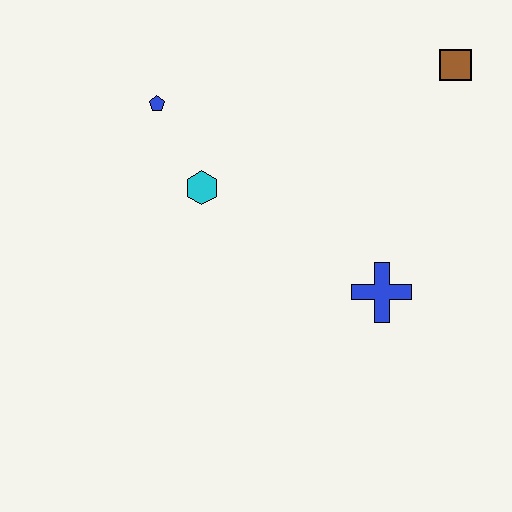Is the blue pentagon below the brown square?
Yes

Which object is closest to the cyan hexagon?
The blue pentagon is closest to the cyan hexagon.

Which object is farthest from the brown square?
The blue pentagon is farthest from the brown square.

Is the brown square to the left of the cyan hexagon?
No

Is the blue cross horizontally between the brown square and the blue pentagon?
Yes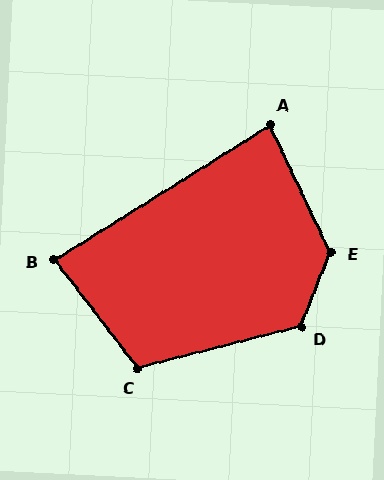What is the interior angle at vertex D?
Approximately 126 degrees (obtuse).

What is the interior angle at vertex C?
Approximately 113 degrees (obtuse).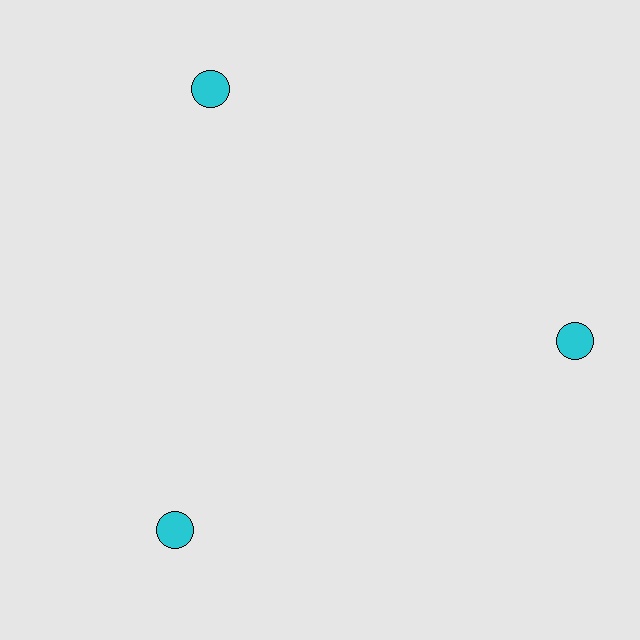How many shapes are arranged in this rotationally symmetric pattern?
There are 3 shapes, arranged in 3 groups of 1.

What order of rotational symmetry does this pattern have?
This pattern has 3-fold rotational symmetry.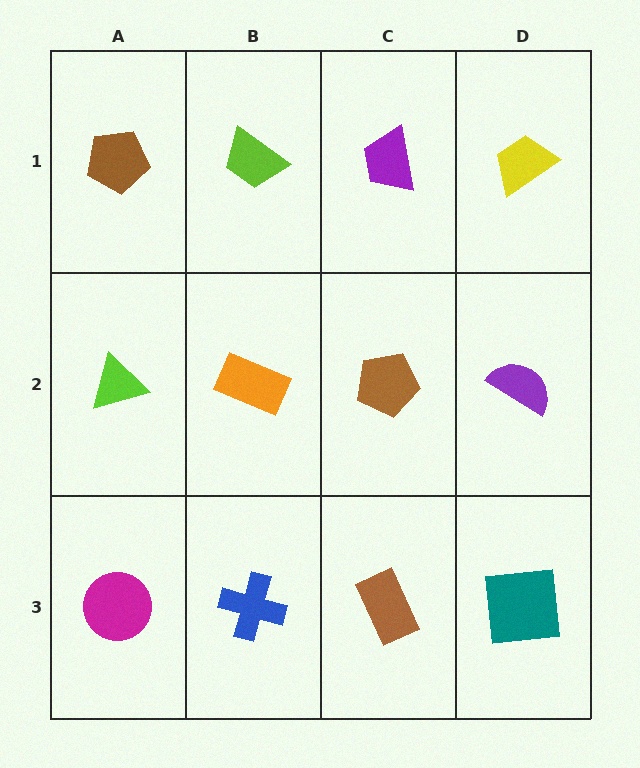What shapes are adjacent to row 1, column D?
A purple semicircle (row 2, column D), a purple trapezoid (row 1, column C).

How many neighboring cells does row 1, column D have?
2.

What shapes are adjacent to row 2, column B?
A lime trapezoid (row 1, column B), a blue cross (row 3, column B), a lime triangle (row 2, column A), a brown pentagon (row 2, column C).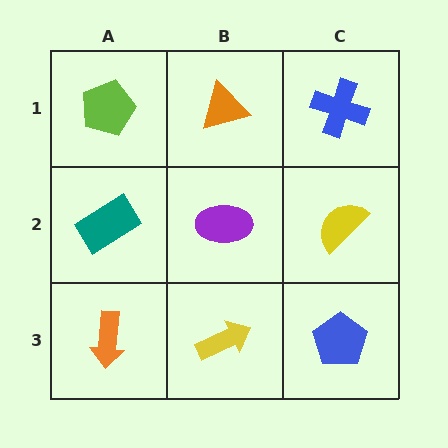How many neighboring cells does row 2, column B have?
4.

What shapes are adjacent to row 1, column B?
A purple ellipse (row 2, column B), a lime pentagon (row 1, column A), a blue cross (row 1, column C).